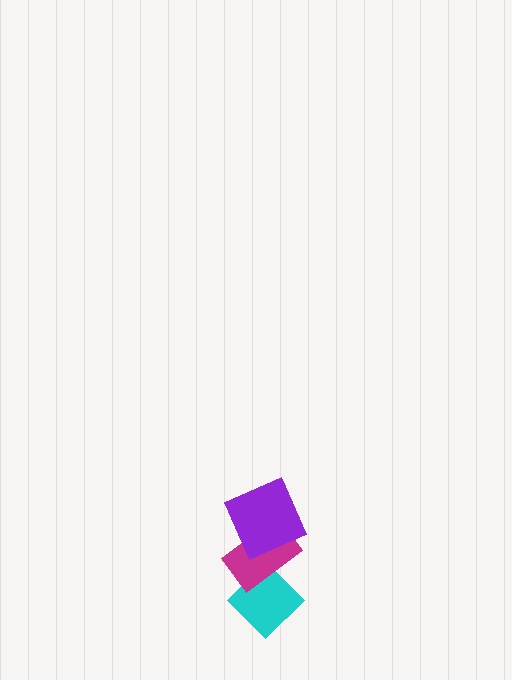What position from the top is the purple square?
The purple square is 1st from the top.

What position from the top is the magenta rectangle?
The magenta rectangle is 2nd from the top.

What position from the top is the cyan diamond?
The cyan diamond is 3rd from the top.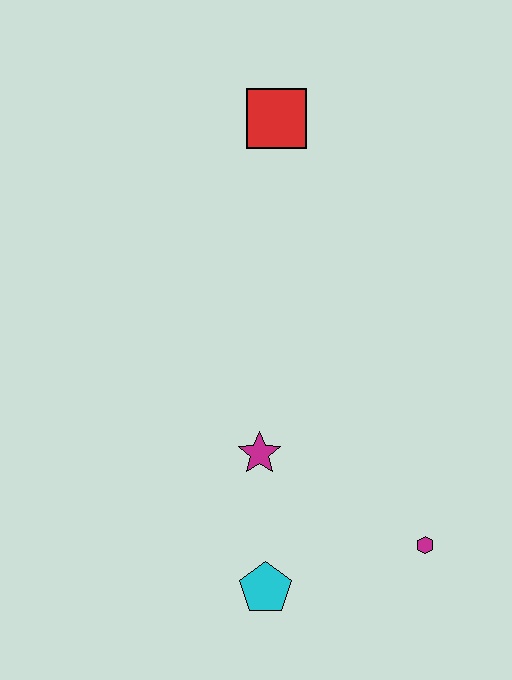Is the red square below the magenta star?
No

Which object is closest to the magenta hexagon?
The cyan pentagon is closest to the magenta hexagon.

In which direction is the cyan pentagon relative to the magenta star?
The cyan pentagon is below the magenta star.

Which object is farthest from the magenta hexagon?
The red square is farthest from the magenta hexagon.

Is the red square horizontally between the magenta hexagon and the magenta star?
Yes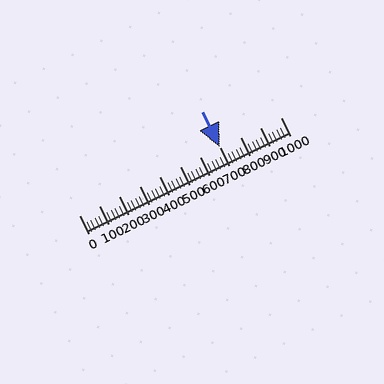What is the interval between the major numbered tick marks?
The major tick marks are spaced 100 units apart.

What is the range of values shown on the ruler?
The ruler shows values from 0 to 1000.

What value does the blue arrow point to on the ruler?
The blue arrow points to approximately 700.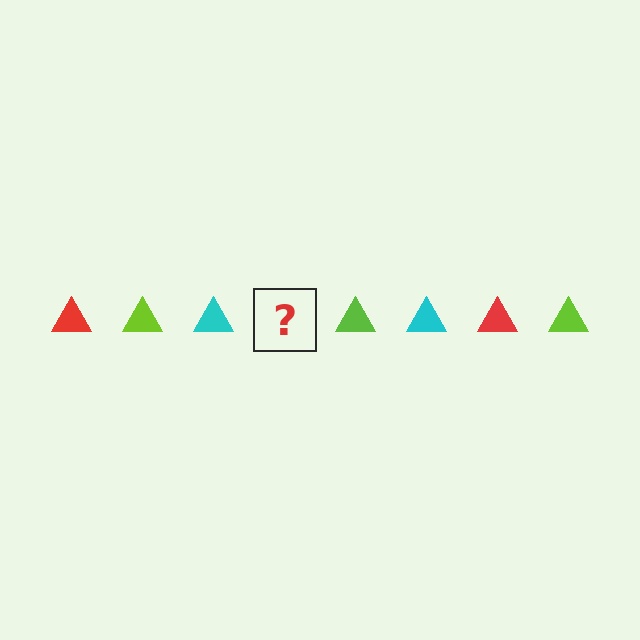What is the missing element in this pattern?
The missing element is a red triangle.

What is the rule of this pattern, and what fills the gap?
The rule is that the pattern cycles through red, lime, cyan triangles. The gap should be filled with a red triangle.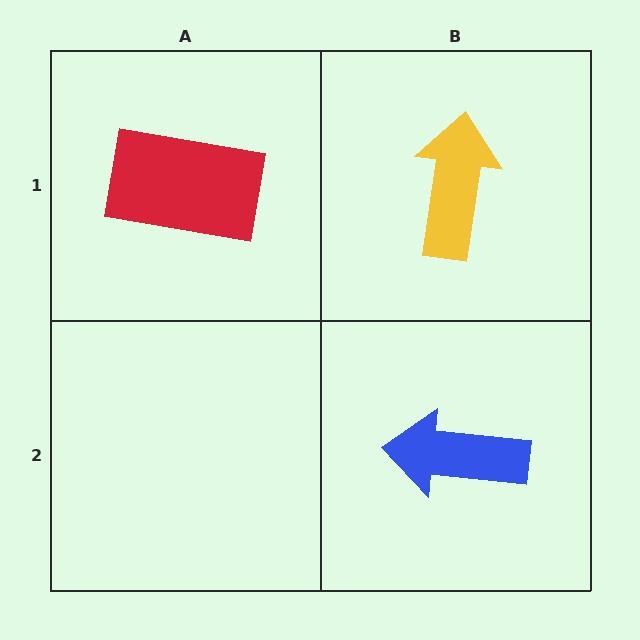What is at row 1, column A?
A red rectangle.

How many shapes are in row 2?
1 shape.